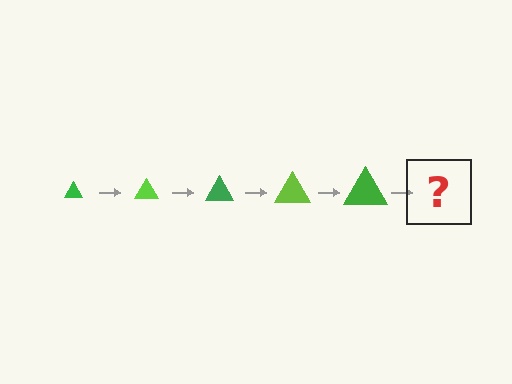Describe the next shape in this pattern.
It should be a lime triangle, larger than the previous one.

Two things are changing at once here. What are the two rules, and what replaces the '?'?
The two rules are that the triangle grows larger each step and the color cycles through green and lime. The '?' should be a lime triangle, larger than the previous one.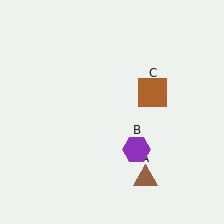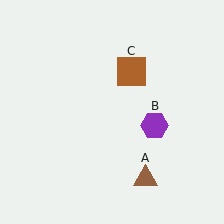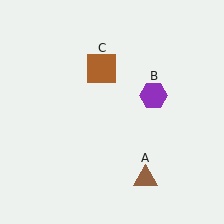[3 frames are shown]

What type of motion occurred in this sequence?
The purple hexagon (object B), brown square (object C) rotated counterclockwise around the center of the scene.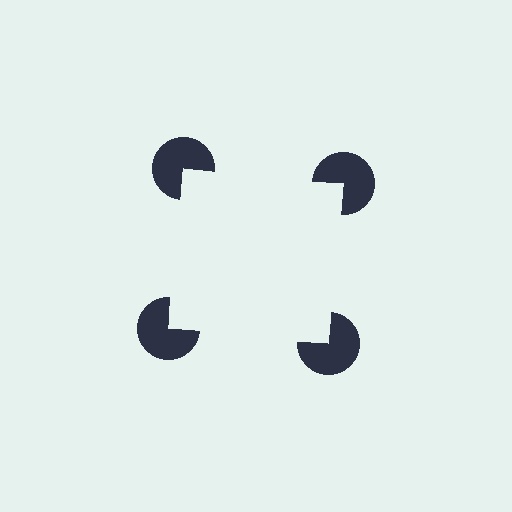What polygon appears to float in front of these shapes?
An illusory square — its edges are inferred from the aligned wedge cuts in the pac-man discs, not physically drawn.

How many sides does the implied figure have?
4 sides.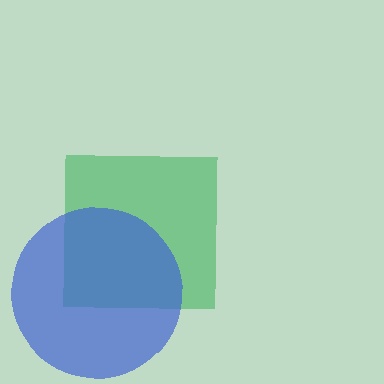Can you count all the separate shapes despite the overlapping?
Yes, there are 2 separate shapes.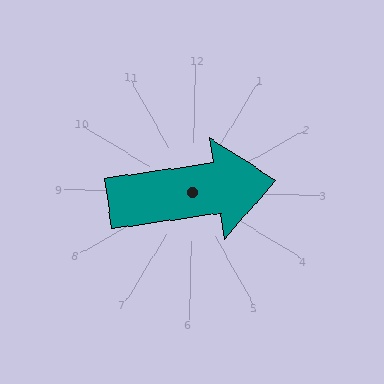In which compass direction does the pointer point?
East.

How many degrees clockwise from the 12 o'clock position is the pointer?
Approximately 81 degrees.